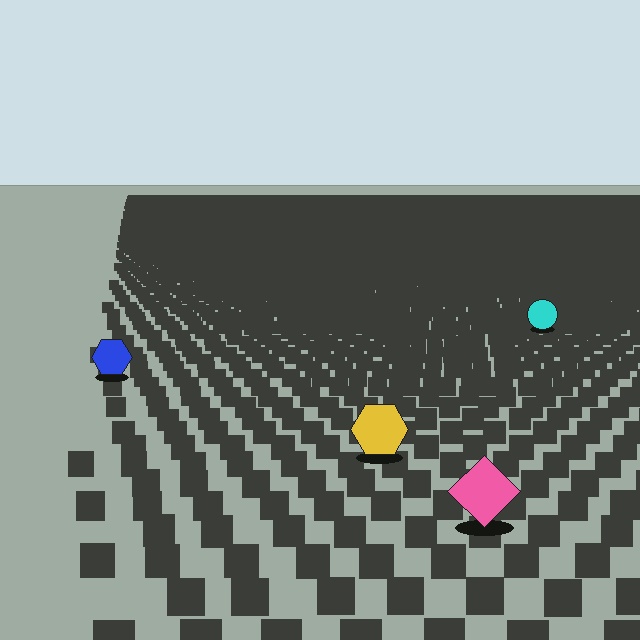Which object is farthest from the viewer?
The cyan circle is farthest from the viewer. It appears smaller and the ground texture around it is denser.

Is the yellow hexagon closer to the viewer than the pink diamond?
No. The pink diamond is closer — you can tell from the texture gradient: the ground texture is coarser near it.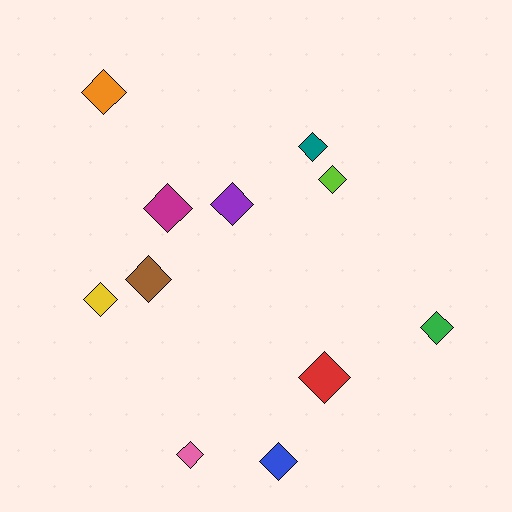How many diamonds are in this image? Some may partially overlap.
There are 11 diamonds.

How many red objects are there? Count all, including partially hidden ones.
There is 1 red object.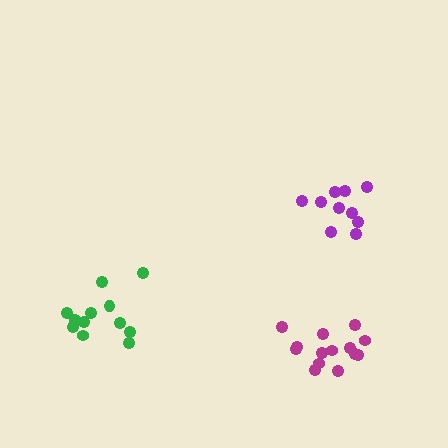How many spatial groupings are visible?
There are 3 spatial groupings.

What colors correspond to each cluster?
The clusters are colored: purple, magenta, green.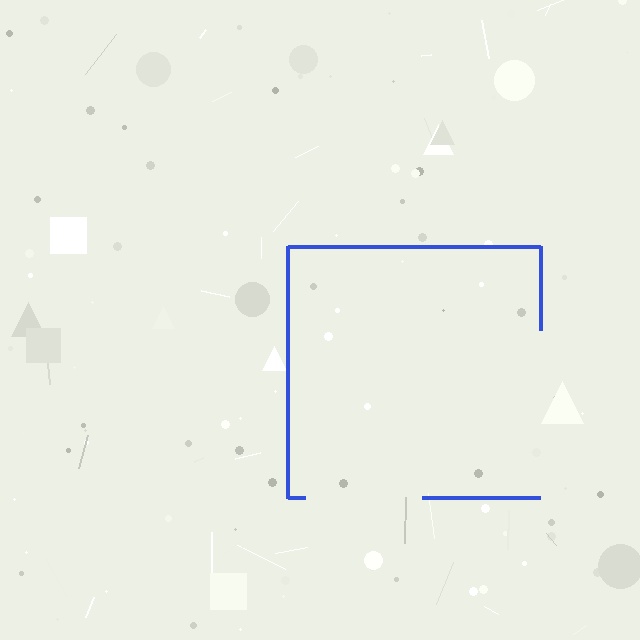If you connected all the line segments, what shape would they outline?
They would outline a square.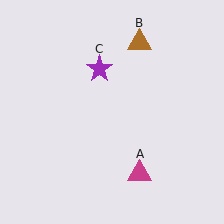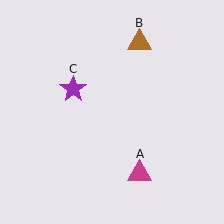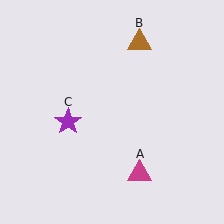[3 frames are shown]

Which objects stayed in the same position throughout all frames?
Magenta triangle (object A) and brown triangle (object B) remained stationary.